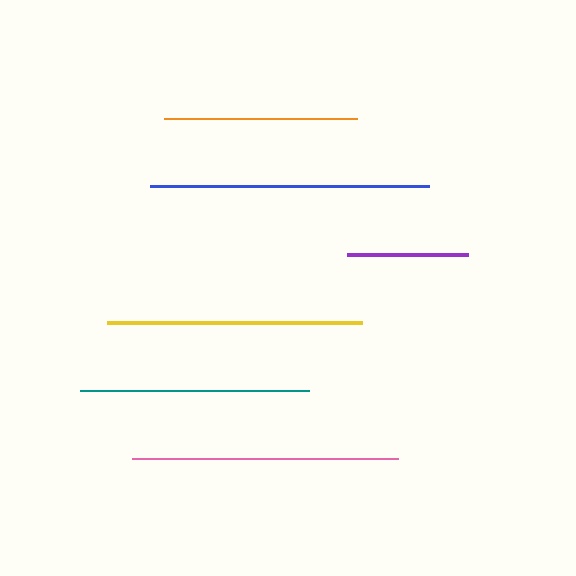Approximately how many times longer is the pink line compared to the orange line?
The pink line is approximately 1.4 times the length of the orange line.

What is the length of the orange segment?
The orange segment is approximately 193 pixels long.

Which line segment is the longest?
The blue line is the longest at approximately 279 pixels.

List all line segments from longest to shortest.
From longest to shortest: blue, pink, yellow, teal, orange, purple.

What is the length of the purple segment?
The purple segment is approximately 120 pixels long.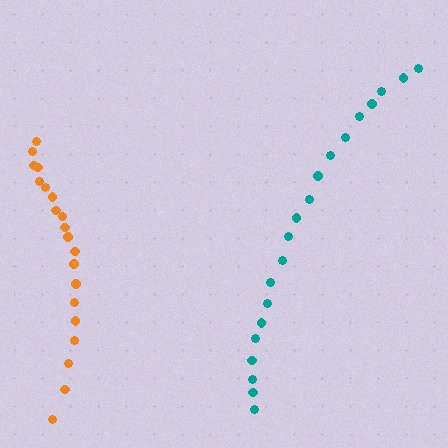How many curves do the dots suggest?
There are 2 distinct paths.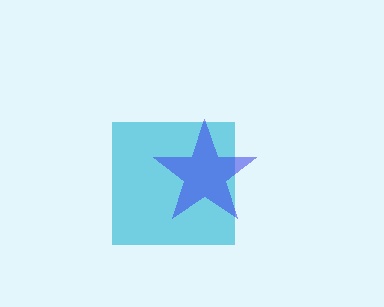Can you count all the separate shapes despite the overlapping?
Yes, there are 2 separate shapes.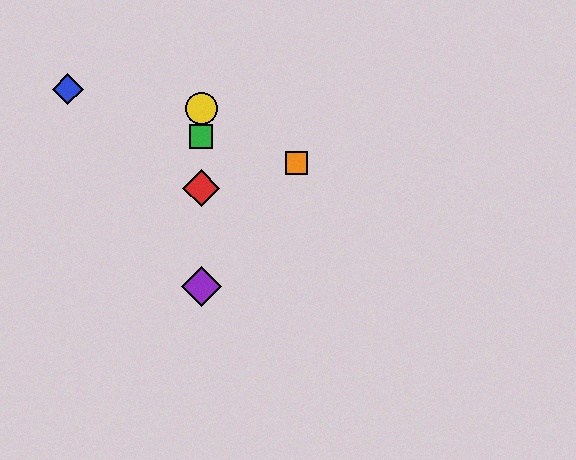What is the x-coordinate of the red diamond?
The red diamond is at x≈201.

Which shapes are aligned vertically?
The red diamond, the green square, the yellow circle, the purple diamond are aligned vertically.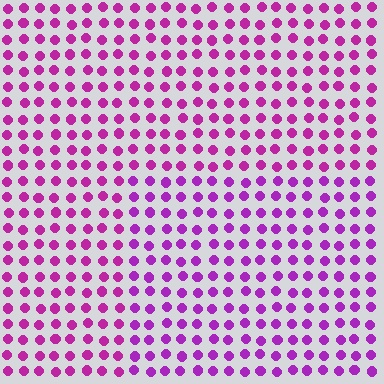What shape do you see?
I see a rectangle.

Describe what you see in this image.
The image is filled with small magenta elements in a uniform arrangement. A rectangle-shaped region is visible where the elements are tinted to a slightly different hue, forming a subtle color boundary.